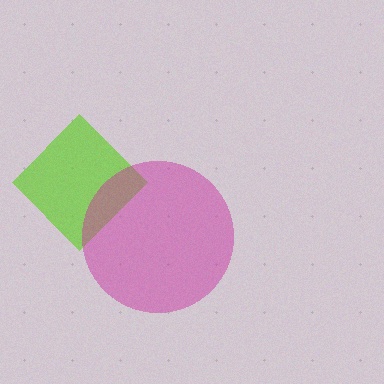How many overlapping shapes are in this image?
There are 2 overlapping shapes in the image.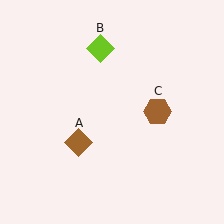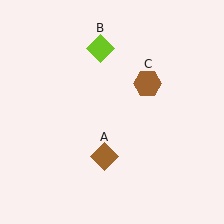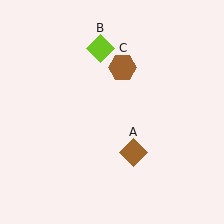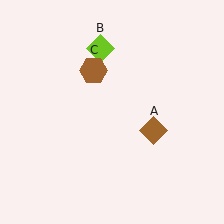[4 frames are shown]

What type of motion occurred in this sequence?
The brown diamond (object A), brown hexagon (object C) rotated counterclockwise around the center of the scene.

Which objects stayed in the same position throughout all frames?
Lime diamond (object B) remained stationary.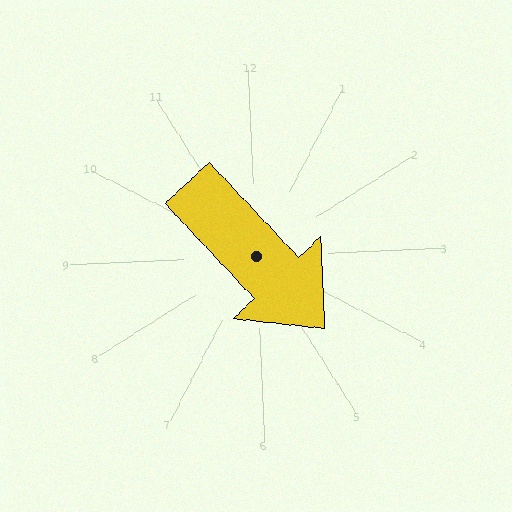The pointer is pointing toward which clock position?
Roughly 5 o'clock.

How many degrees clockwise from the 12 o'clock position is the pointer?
Approximately 139 degrees.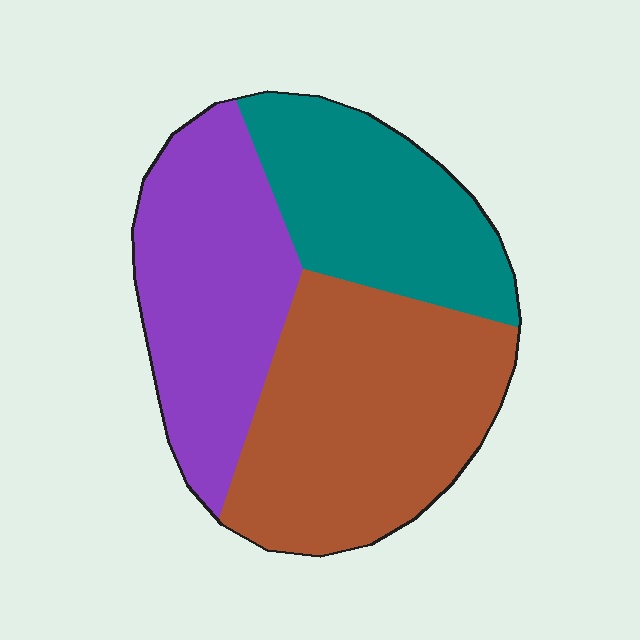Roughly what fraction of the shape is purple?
Purple takes up between a quarter and a half of the shape.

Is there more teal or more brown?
Brown.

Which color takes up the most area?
Brown, at roughly 40%.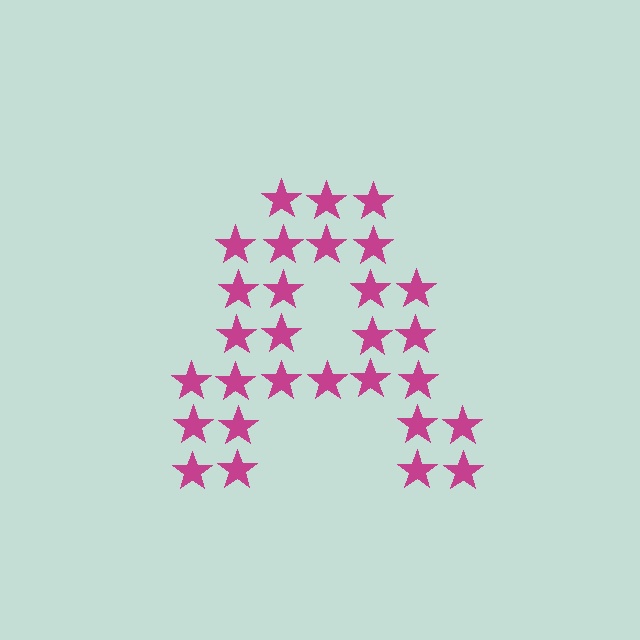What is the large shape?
The large shape is the letter A.